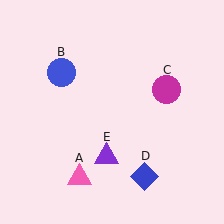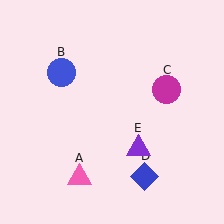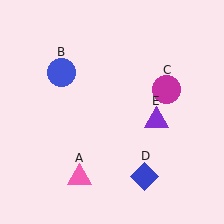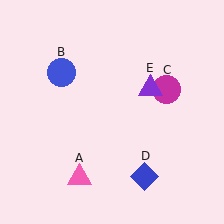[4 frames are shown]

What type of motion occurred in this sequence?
The purple triangle (object E) rotated counterclockwise around the center of the scene.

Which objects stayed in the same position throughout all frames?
Pink triangle (object A) and blue circle (object B) and magenta circle (object C) and blue diamond (object D) remained stationary.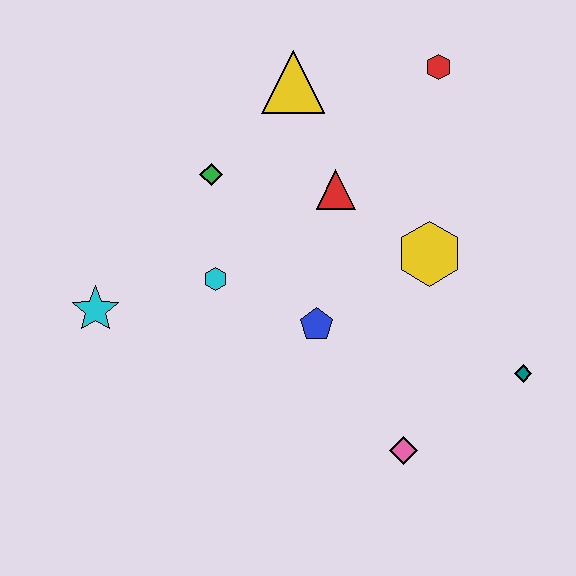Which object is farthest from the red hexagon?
The cyan star is farthest from the red hexagon.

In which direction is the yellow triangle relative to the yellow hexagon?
The yellow triangle is above the yellow hexagon.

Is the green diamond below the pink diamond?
No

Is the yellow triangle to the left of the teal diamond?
Yes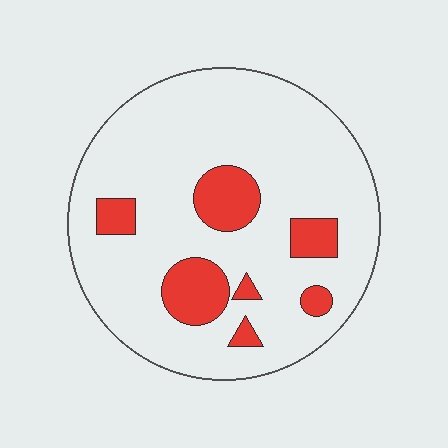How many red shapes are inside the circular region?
7.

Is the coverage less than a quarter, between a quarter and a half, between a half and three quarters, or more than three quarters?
Less than a quarter.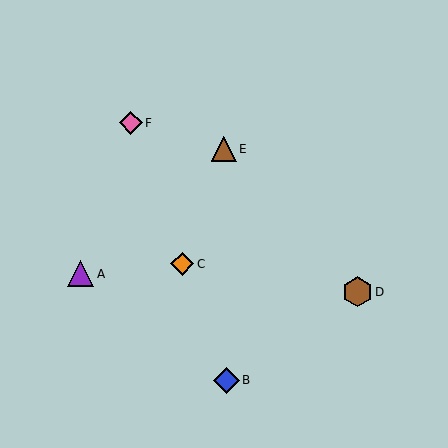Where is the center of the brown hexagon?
The center of the brown hexagon is at (357, 292).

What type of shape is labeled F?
Shape F is a pink diamond.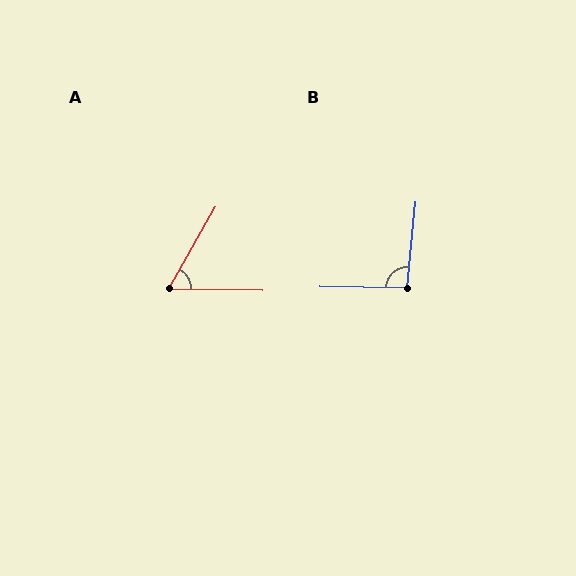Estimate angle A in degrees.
Approximately 61 degrees.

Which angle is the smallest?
A, at approximately 61 degrees.